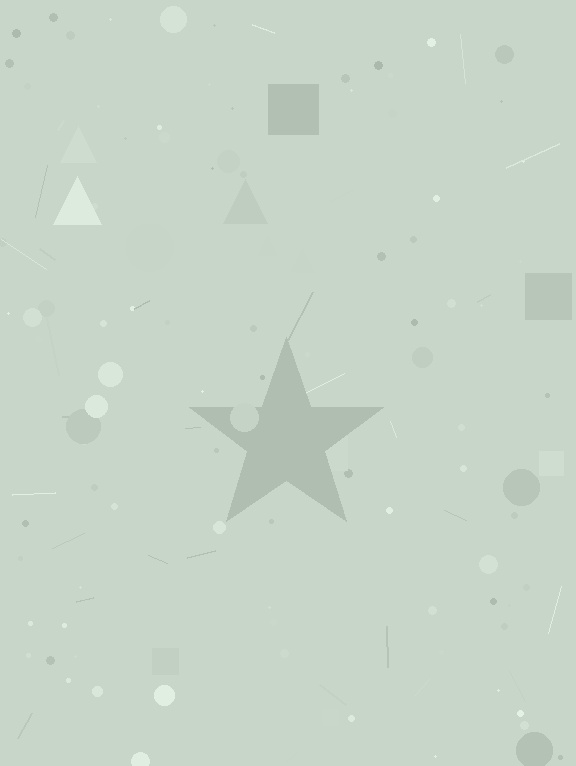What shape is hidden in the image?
A star is hidden in the image.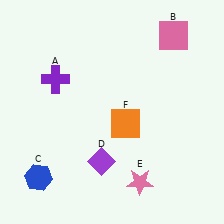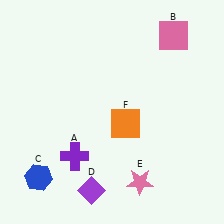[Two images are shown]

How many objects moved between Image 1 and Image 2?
2 objects moved between the two images.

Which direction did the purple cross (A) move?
The purple cross (A) moved down.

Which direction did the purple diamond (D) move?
The purple diamond (D) moved down.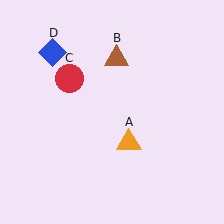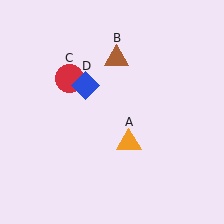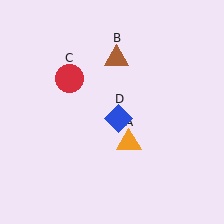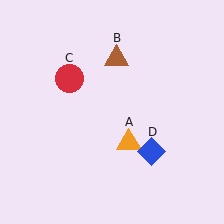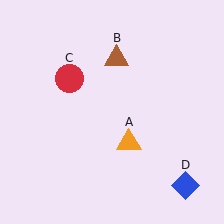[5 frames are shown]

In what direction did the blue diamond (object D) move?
The blue diamond (object D) moved down and to the right.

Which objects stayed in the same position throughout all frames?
Orange triangle (object A) and brown triangle (object B) and red circle (object C) remained stationary.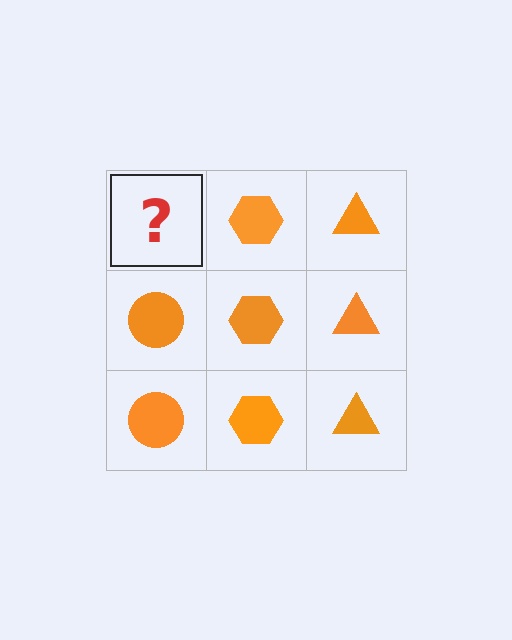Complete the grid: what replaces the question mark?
The question mark should be replaced with an orange circle.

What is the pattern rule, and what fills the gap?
The rule is that each column has a consistent shape. The gap should be filled with an orange circle.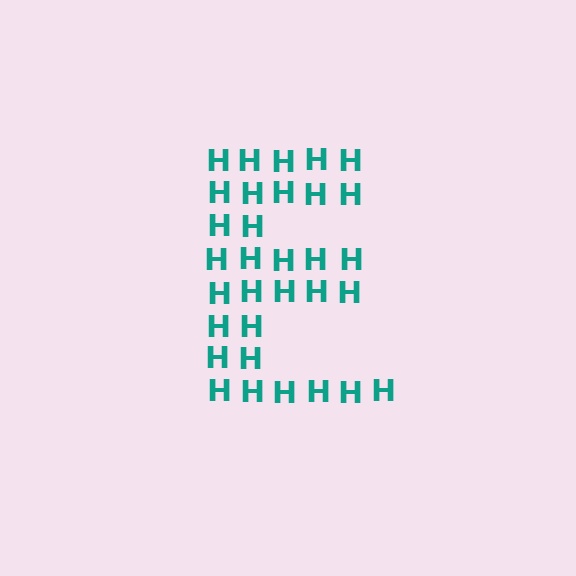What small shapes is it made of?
It is made of small letter H's.